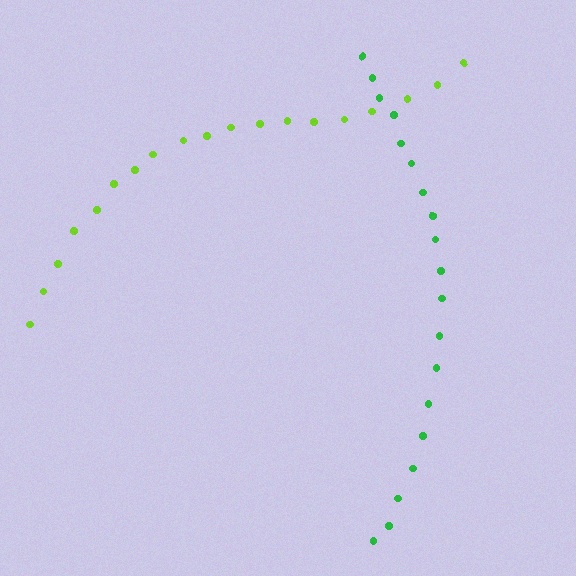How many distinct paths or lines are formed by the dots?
There are 2 distinct paths.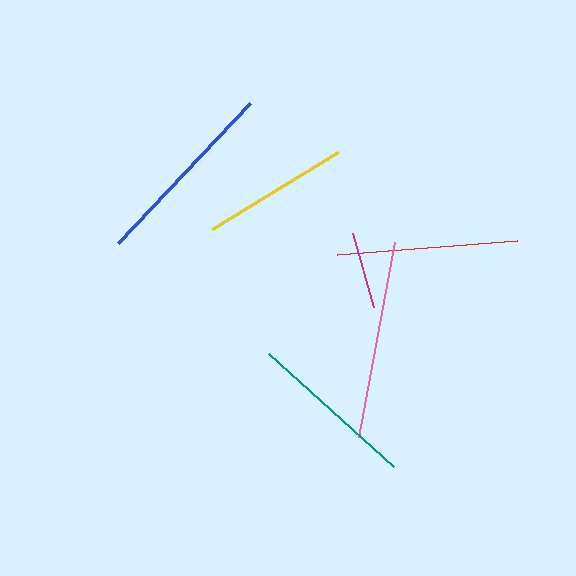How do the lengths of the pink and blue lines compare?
The pink and blue lines are approximately the same length.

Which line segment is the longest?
The pink line is the longest at approximately 199 pixels.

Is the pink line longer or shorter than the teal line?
The pink line is longer than the teal line.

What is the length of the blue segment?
The blue segment is approximately 193 pixels long.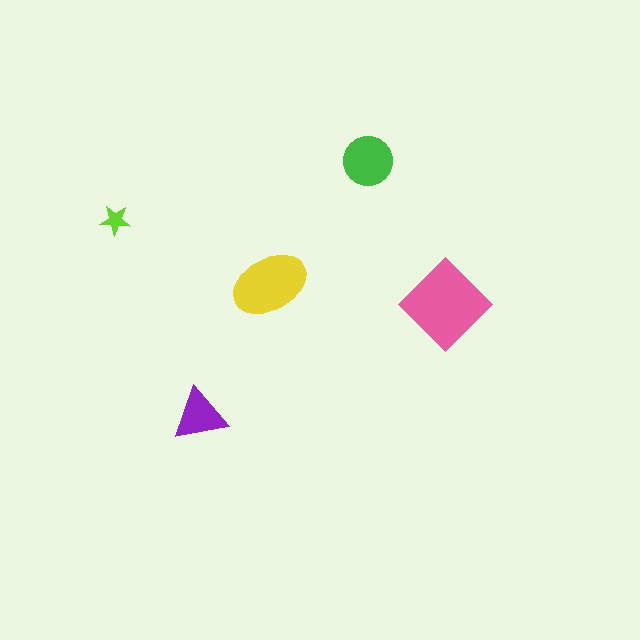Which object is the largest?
The pink diamond.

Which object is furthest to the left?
The lime star is leftmost.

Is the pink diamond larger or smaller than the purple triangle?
Larger.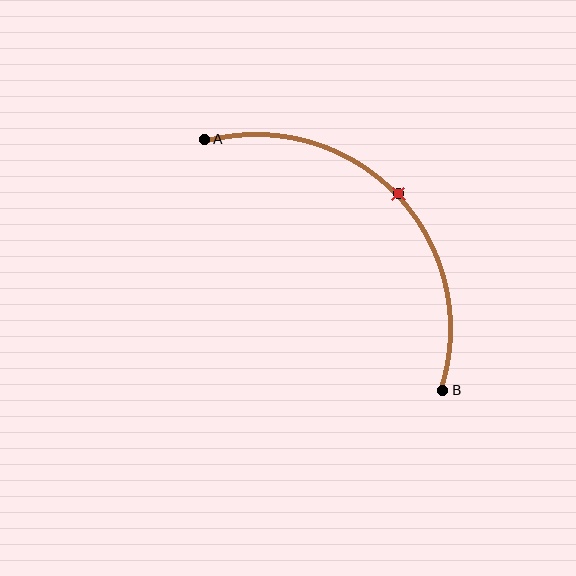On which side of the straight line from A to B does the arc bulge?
The arc bulges above and to the right of the straight line connecting A and B.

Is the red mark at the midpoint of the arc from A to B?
Yes. The red mark lies on the arc at equal arc-length from both A and B — it is the arc midpoint.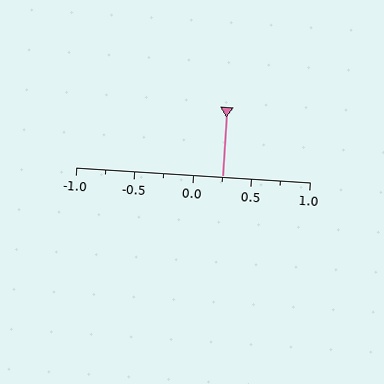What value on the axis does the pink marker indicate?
The marker indicates approximately 0.25.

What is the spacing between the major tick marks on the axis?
The major ticks are spaced 0.5 apart.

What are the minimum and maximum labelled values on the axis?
The axis runs from -1.0 to 1.0.